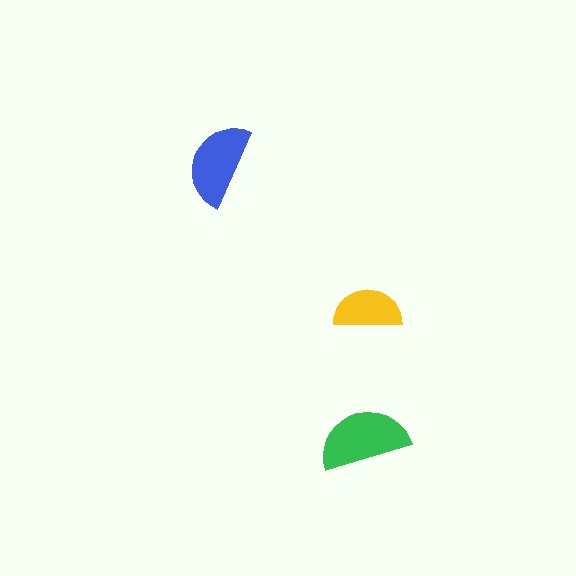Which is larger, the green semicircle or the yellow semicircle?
The green one.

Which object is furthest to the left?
The blue semicircle is leftmost.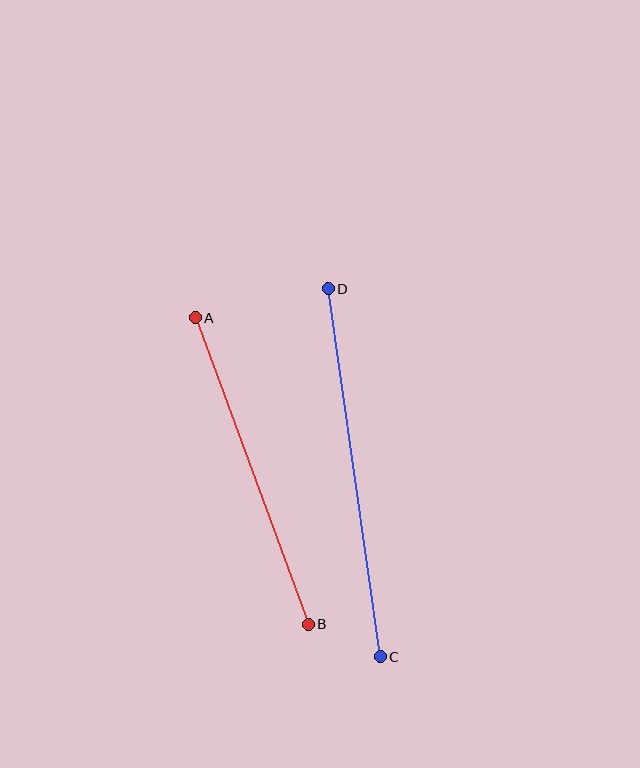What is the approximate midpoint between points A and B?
The midpoint is at approximately (252, 471) pixels.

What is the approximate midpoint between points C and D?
The midpoint is at approximately (354, 473) pixels.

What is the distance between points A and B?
The distance is approximately 326 pixels.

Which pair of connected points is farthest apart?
Points C and D are farthest apart.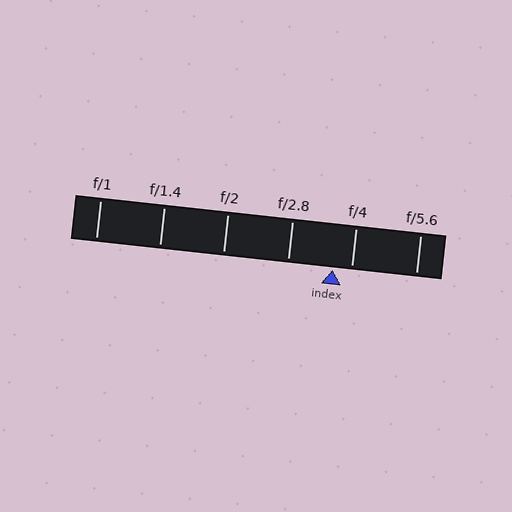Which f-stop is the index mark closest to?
The index mark is closest to f/4.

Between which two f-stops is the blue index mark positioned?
The index mark is between f/2.8 and f/4.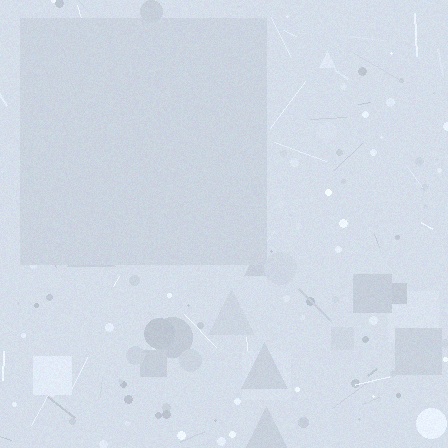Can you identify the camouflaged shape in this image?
The camouflaged shape is a square.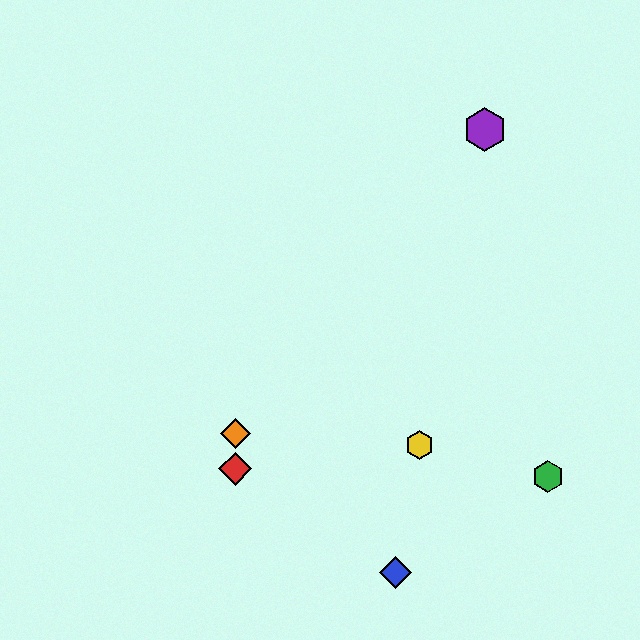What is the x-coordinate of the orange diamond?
The orange diamond is at x≈235.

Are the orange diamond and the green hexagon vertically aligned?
No, the orange diamond is at x≈235 and the green hexagon is at x≈548.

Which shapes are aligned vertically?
The red diamond, the orange diamond are aligned vertically.